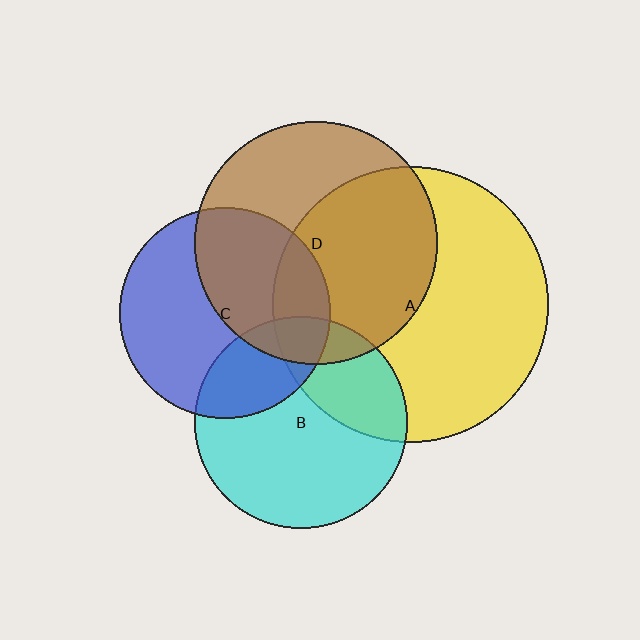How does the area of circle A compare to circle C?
Approximately 1.7 times.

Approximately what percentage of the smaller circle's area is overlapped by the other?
Approximately 20%.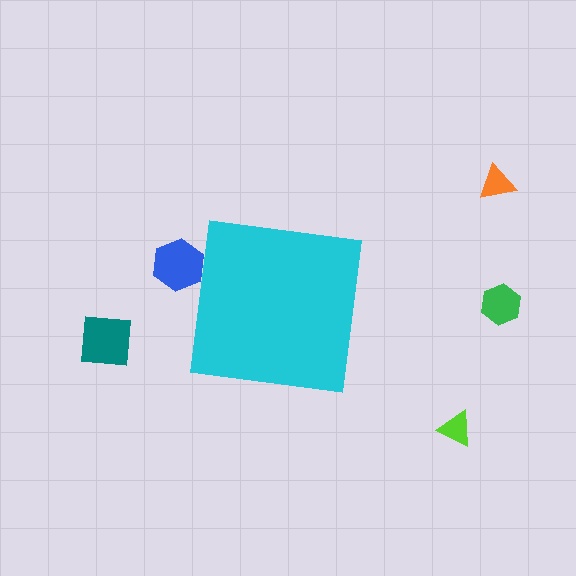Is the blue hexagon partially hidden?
Yes, the blue hexagon is partially hidden behind the cyan square.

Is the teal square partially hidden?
No, the teal square is fully visible.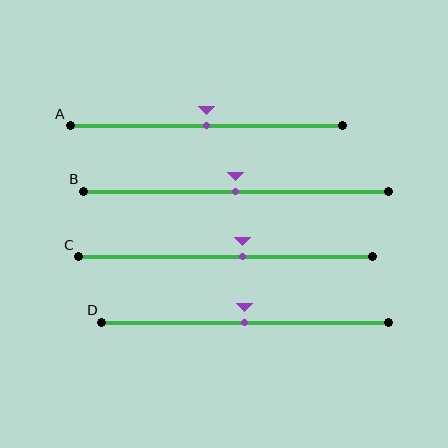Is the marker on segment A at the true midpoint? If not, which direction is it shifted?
Yes, the marker on segment A is at the true midpoint.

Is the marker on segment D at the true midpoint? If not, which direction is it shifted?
Yes, the marker on segment D is at the true midpoint.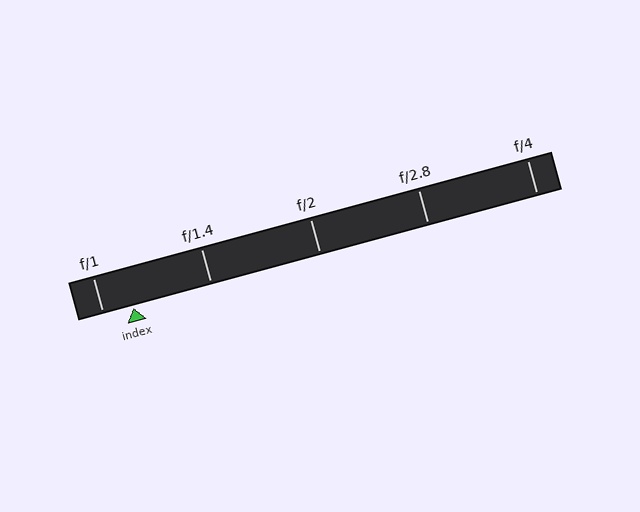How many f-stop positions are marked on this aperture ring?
There are 5 f-stop positions marked.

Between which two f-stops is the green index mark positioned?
The index mark is between f/1 and f/1.4.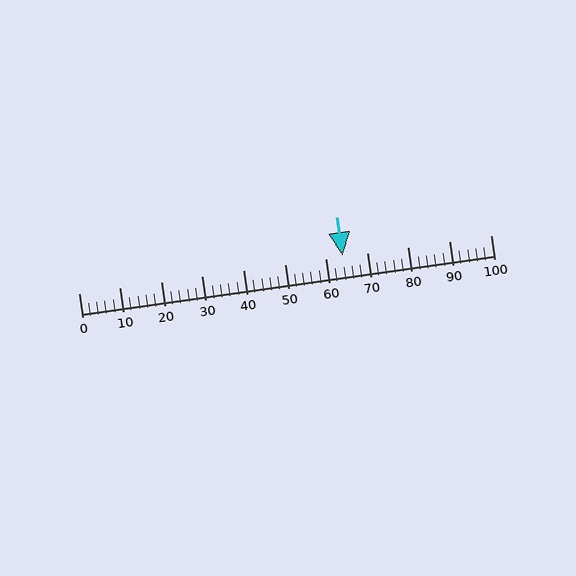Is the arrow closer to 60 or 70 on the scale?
The arrow is closer to 60.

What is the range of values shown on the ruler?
The ruler shows values from 0 to 100.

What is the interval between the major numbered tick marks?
The major tick marks are spaced 10 units apart.